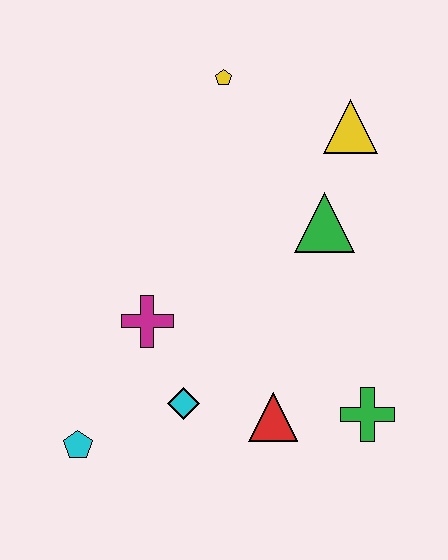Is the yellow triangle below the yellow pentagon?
Yes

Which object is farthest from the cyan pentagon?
The yellow triangle is farthest from the cyan pentagon.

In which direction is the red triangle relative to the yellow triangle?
The red triangle is below the yellow triangle.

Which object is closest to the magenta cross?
The cyan diamond is closest to the magenta cross.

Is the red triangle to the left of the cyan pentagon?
No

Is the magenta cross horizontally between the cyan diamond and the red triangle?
No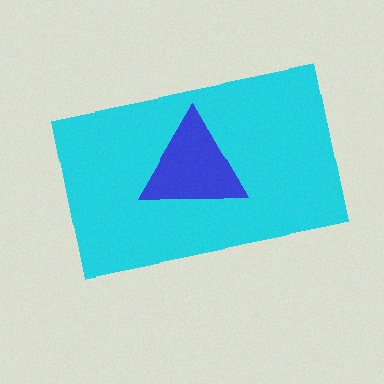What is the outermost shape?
The cyan rectangle.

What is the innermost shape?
The blue triangle.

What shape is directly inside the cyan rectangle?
The blue triangle.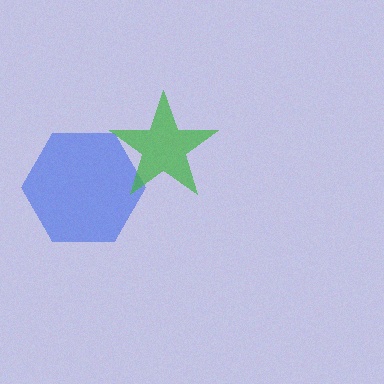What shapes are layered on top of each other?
The layered shapes are: a blue hexagon, a green star.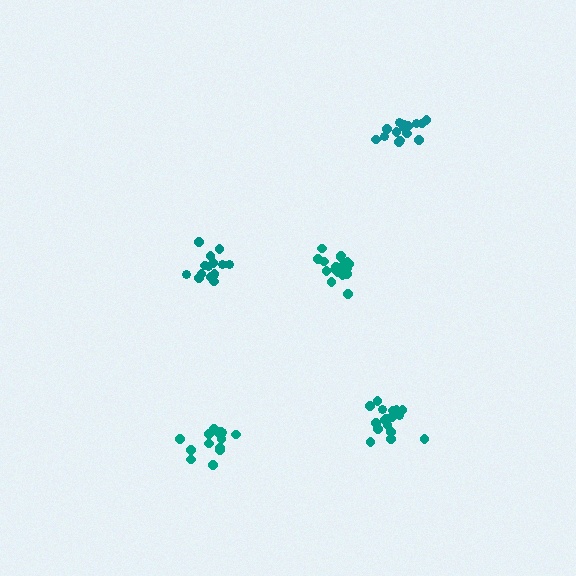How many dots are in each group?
Group 1: 15 dots, Group 2: 15 dots, Group 3: 14 dots, Group 4: 18 dots, Group 5: 18 dots (80 total).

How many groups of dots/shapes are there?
There are 5 groups.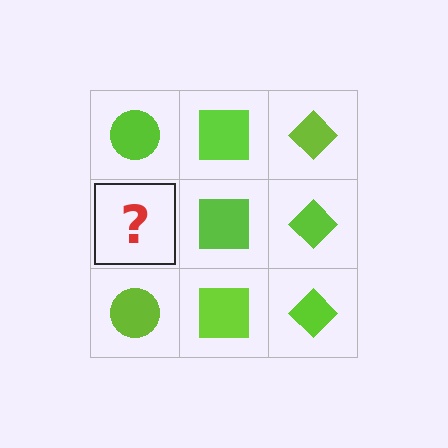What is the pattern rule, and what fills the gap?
The rule is that each column has a consistent shape. The gap should be filled with a lime circle.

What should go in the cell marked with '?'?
The missing cell should contain a lime circle.